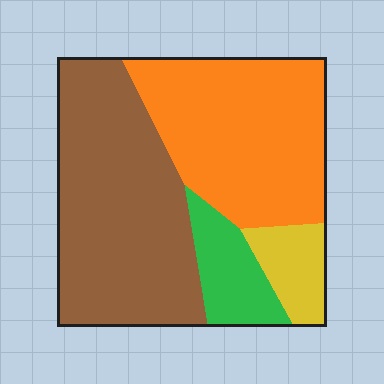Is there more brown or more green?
Brown.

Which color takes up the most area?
Brown, at roughly 45%.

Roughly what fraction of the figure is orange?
Orange covers 37% of the figure.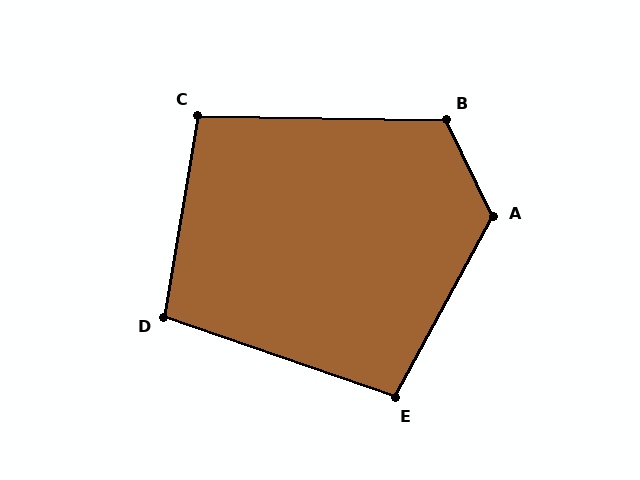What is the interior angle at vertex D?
Approximately 99 degrees (obtuse).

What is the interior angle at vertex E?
Approximately 99 degrees (obtuse).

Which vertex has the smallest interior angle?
C, at approximately 99 degrees.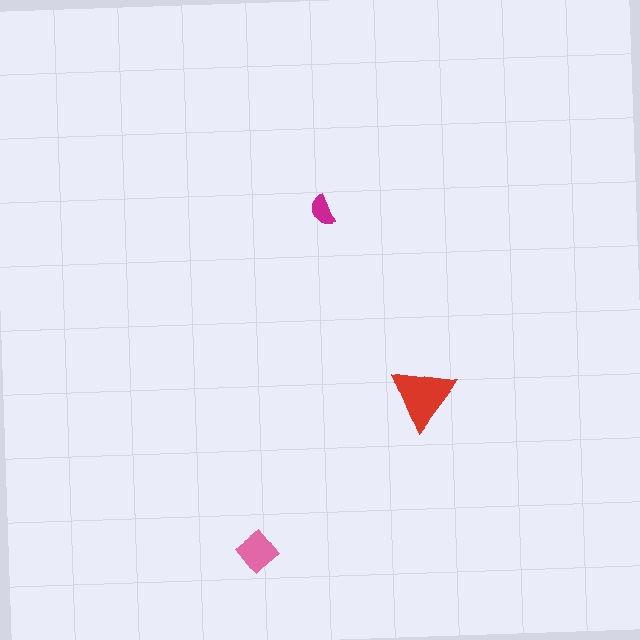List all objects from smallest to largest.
The magenta semicircle, the pink diamond, the red triangle.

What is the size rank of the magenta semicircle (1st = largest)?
3rd.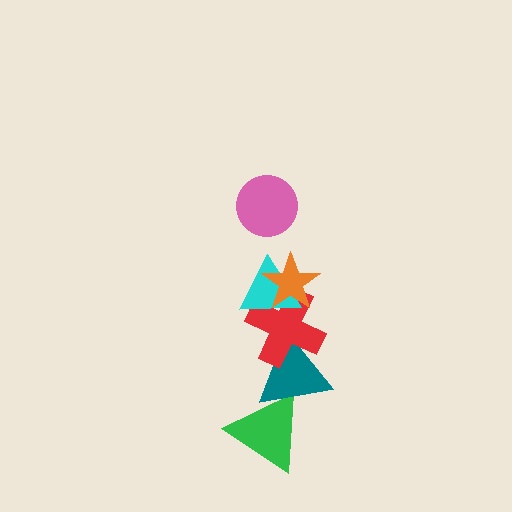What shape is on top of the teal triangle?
The red cross is on top of the teal triangle.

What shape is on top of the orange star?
The pink circle is on top of the orange star.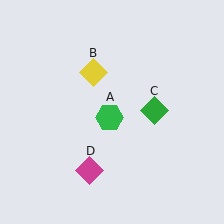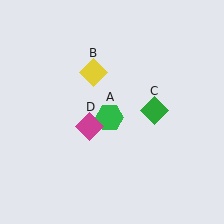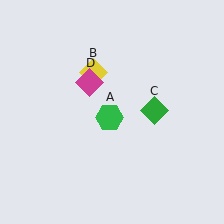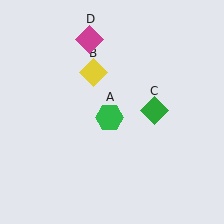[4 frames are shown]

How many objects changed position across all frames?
1 object changed position: magenta diamond (object D).